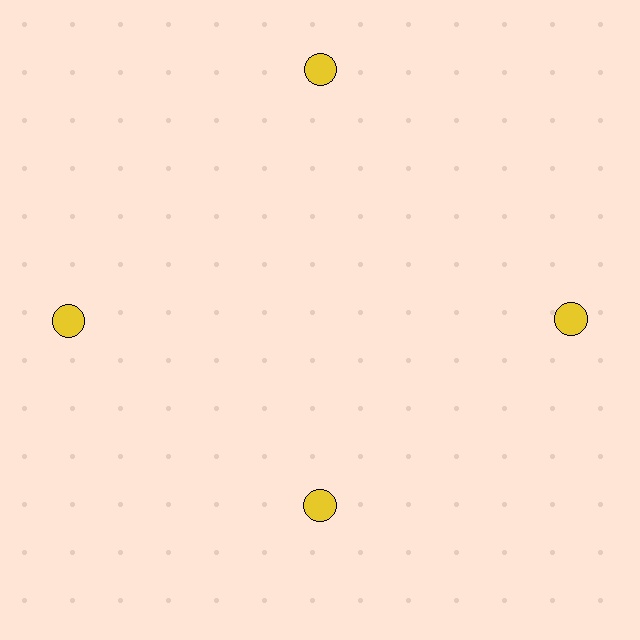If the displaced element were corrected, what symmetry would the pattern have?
It would have 4-fold rotational symmetry — the pattern would map onto itself every 90 degrees.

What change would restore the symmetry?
The symmetry would be restored by moving it outward, back onto the ring so that all 4 circles sit at equal angles and equal distance from the center.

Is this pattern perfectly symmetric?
No. The 4 yellow circles are arranged in a ring, but one element near the 6 o'clock position is pulled inward toward the center, breaking the 4-fold rotational symmetry.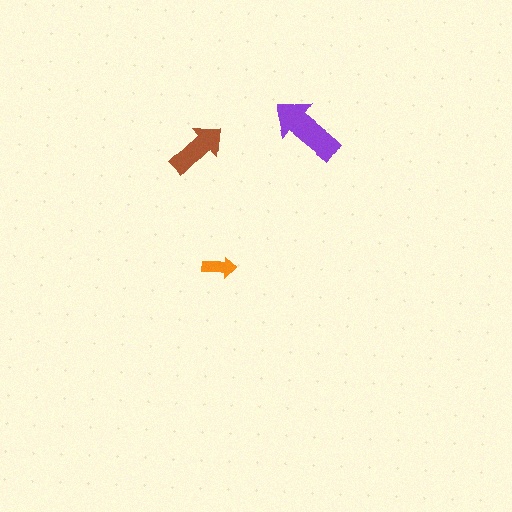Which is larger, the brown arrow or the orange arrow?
The brown one.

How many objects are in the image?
There are 3 objects in the image.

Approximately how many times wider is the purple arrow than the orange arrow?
About 2 times wider.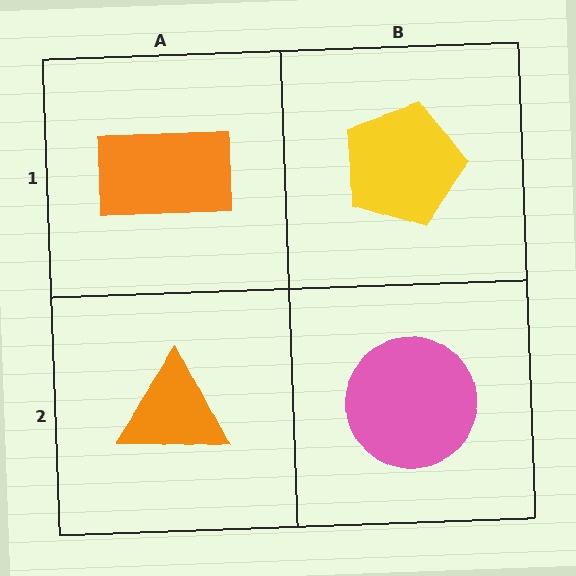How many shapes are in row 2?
2 shapes.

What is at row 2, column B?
A pink circle.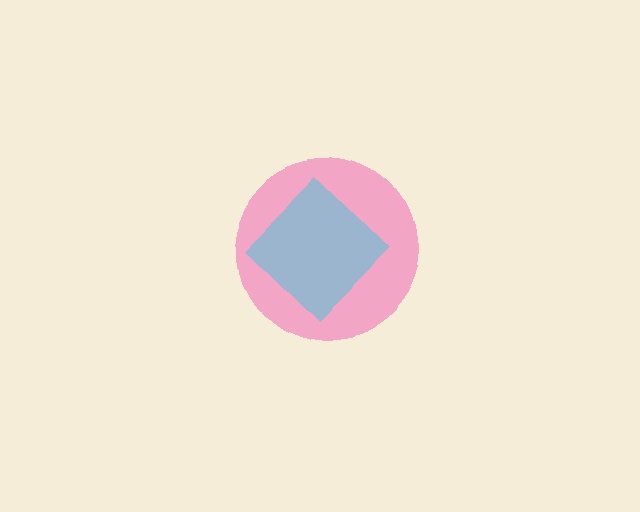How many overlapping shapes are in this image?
There are 2 overlapping shapes in the image.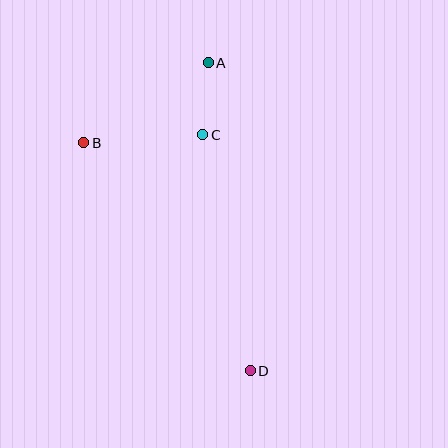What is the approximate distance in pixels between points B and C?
The distance between B and C is approximately 119 pixels.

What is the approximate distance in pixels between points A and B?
The distance between A and B is approximately 148 pixels.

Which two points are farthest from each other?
Points A and D are farthest from each other.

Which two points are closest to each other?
Points A and C are closest to each other.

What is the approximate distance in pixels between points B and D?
The distance between B and D is approximately 282 pixels.